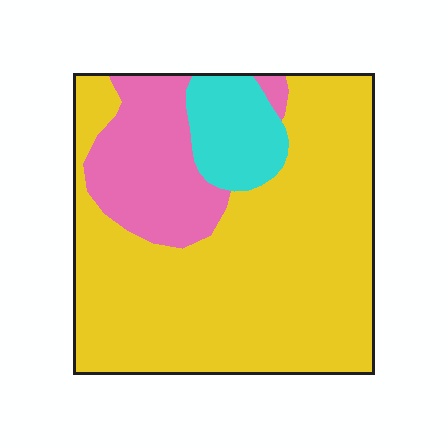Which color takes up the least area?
Cyan, at roughly 10%.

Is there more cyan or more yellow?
Yellow.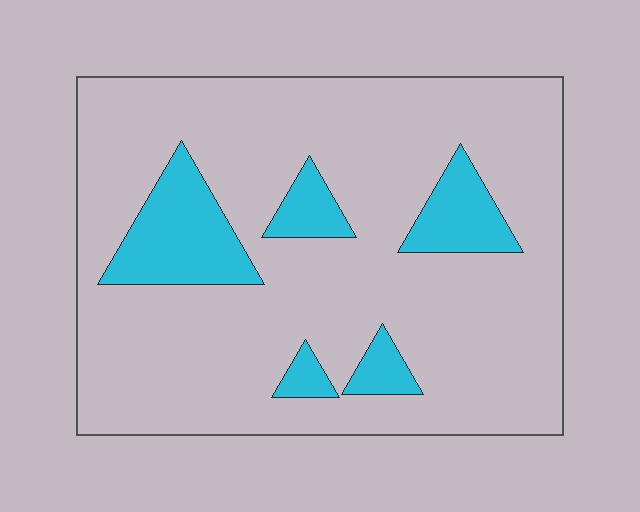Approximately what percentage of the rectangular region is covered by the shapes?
Approximately 15%.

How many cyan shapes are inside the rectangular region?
5.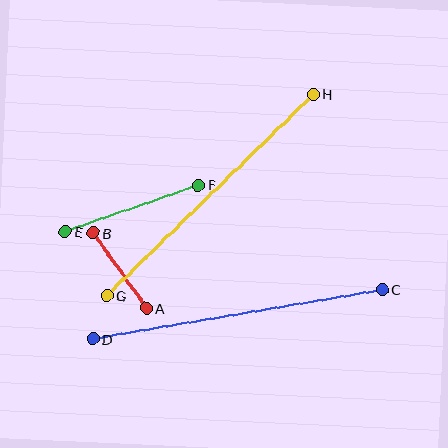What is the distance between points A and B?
The distance is approximately 92 pixels.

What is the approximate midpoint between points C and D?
The midpoint is at approximately (238, 314) pixels.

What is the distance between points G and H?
The distance is approximately 289 pixels.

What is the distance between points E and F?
The distance is approximately 141 pixels.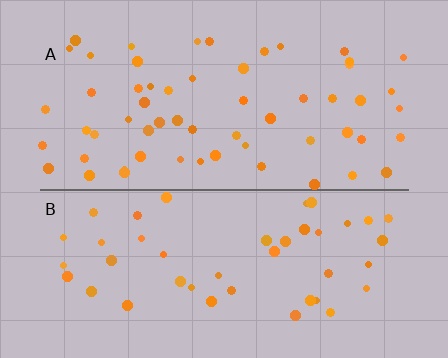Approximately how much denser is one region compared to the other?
Approximately 1.3× — region A over region B.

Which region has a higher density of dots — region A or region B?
A (the top).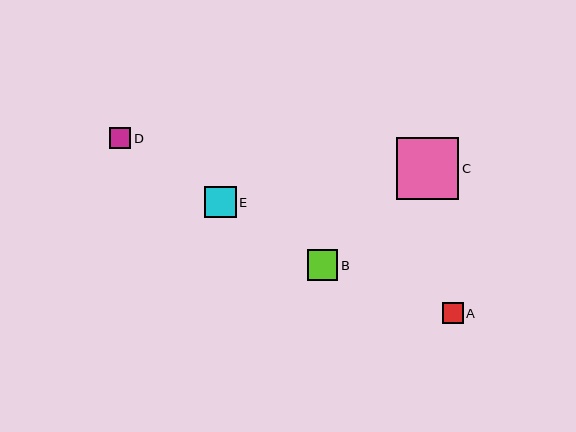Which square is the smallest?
Square A is the smallest with a size of approximately 21 pixels.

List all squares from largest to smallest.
From largest to smallest: C, E, B, D, A.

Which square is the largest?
Square C is the largest with a size of approximately 62 pixels.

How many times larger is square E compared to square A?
Square E is approximately 1.5 times the size of square A.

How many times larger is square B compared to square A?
Square B is approximately 1.5 times the size of square A.